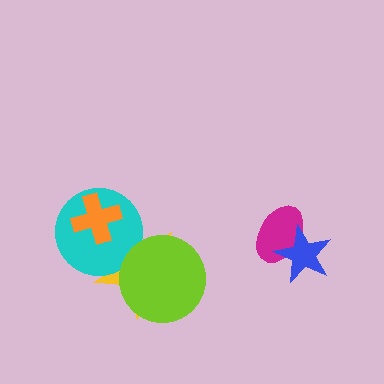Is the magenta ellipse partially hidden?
Yes, it is partially covered by another shape.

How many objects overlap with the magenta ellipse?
1 object overlaps with the magenta ellipse.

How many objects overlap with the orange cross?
1 object overlaps with the orange cross.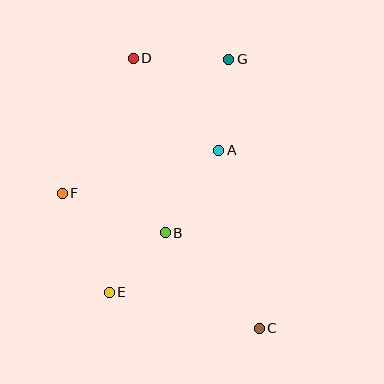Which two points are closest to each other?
Points B and E are closest to each other.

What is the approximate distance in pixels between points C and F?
The distance between C and F is approximately 239 pixels.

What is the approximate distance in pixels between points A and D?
The distance between A and D is approximately 125 pixels.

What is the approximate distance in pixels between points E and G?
The distance between E and G is approximately 262 pixels.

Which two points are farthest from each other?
Points C and D are farthest from each other.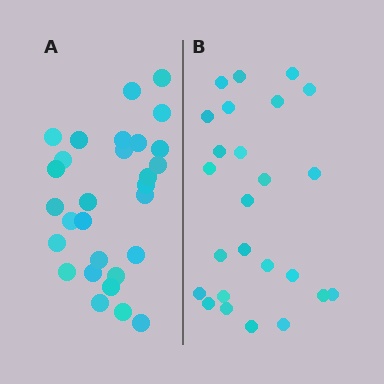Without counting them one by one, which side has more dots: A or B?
Region A (the left region) has more dots.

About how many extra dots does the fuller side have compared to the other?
Region A has about 4 more dots than region B.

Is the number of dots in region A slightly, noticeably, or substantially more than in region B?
Region A has only slightly more — the two regions are fairly close. The ratio is roughly 1.2 to 1.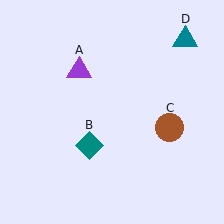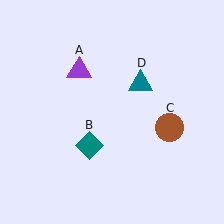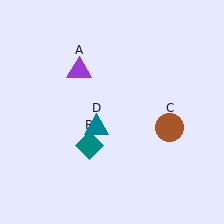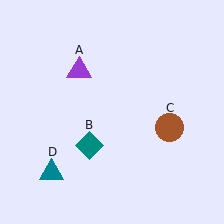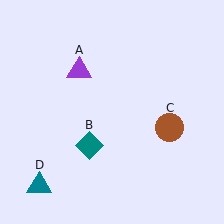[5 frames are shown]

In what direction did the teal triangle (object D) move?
The teal triangle (object D) moved down and to the left.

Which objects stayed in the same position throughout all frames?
Purple triangle (object A) and teal diamond (object B) and brown circle (object C) remained stationary.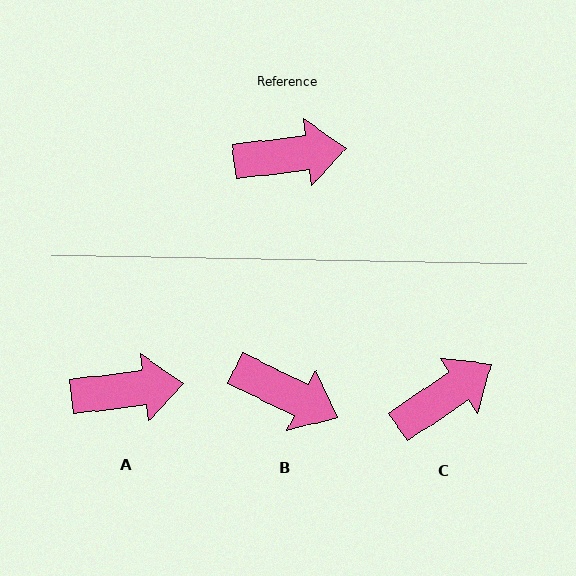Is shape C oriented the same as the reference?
No, it is off by about 27 degrees.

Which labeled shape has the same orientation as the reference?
A.